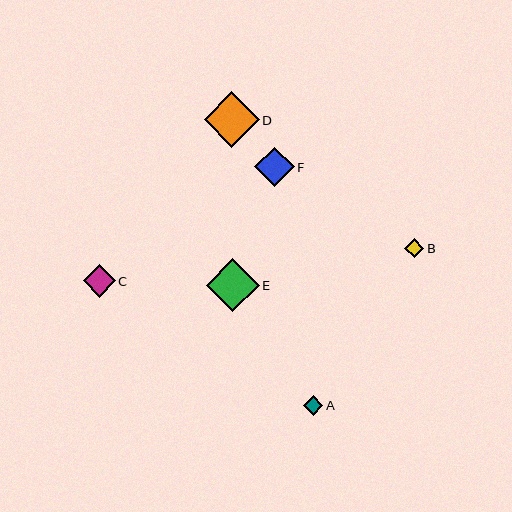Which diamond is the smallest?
Diamond B is the smallest with a size of approximately 19 pixels.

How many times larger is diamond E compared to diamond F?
Diamond E is approximately 1.4 times the size of diamond F.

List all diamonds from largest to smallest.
From largest to smallest: D, E, F, C, A, B.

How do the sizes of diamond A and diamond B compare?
Diamond A and diamond B are approximately the same size.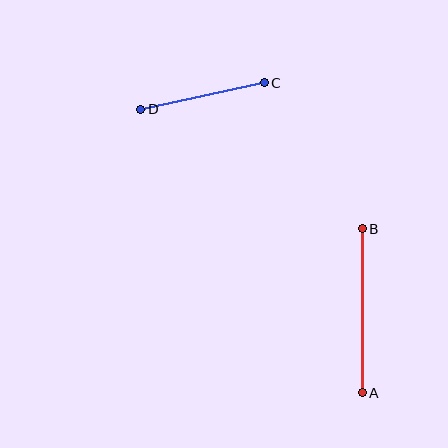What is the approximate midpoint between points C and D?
The midpoint is at approximately (202, 96) pixels.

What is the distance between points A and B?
The distance is approximately 164 pixels.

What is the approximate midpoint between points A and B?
The midpoint is at approximately (362, 311) pixels.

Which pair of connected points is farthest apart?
Points A and B are farthest apart.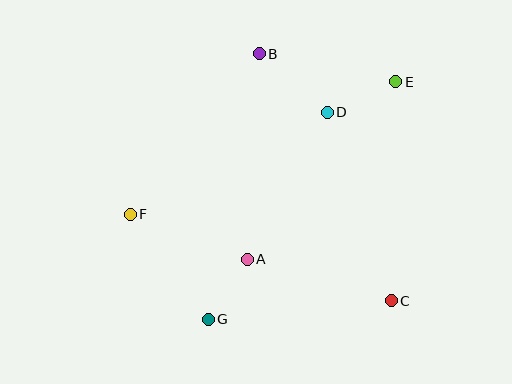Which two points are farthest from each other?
Points E and G are farthest from each other.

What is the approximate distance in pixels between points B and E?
The distance between B and E is approximately 139 pixels.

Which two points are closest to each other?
Points A and G are closest to each other.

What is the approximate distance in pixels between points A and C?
The distance between A and C is approximately 150 pixels.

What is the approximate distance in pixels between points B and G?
The distance between B and G is approximately 270 pixels.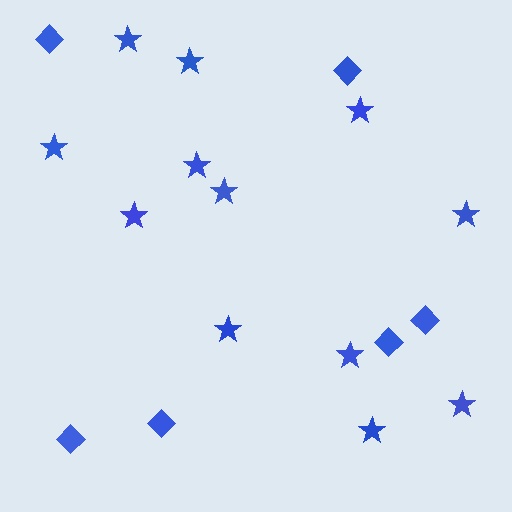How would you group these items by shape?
There are 2 groups: one group of stars (12) and one group of diamonds (6).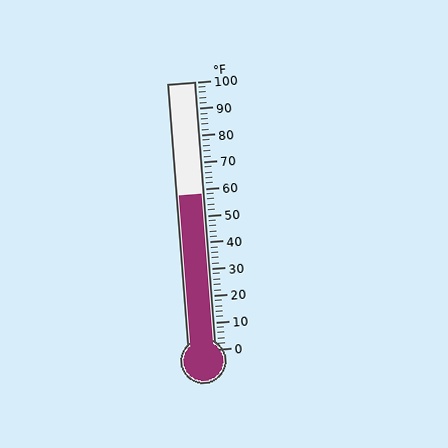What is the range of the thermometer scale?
The thermometer scale ranges from 0°F to 100°F.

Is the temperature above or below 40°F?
The temperature is above 40°F.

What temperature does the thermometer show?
The thermometer shows approximately 58°F.